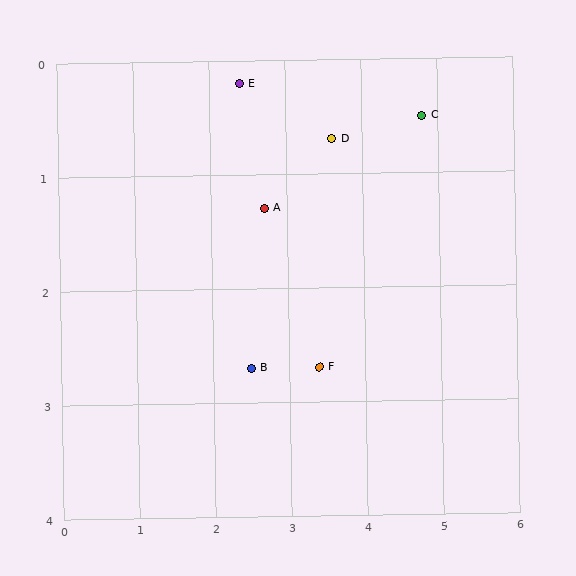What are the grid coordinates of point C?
Point C is at approximately (4.8, 0.5).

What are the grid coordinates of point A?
Point A is at approximately (2.7, 1.3).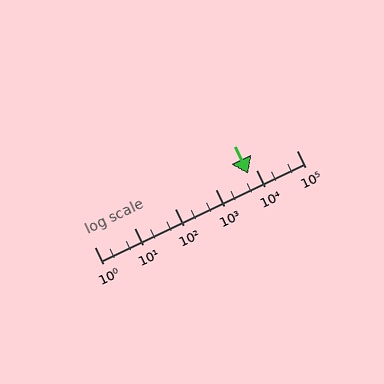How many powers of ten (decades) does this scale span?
The scale spans 5 decades, from 1 to 100000.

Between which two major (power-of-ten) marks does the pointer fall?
The pointer is between 1000 and 10000.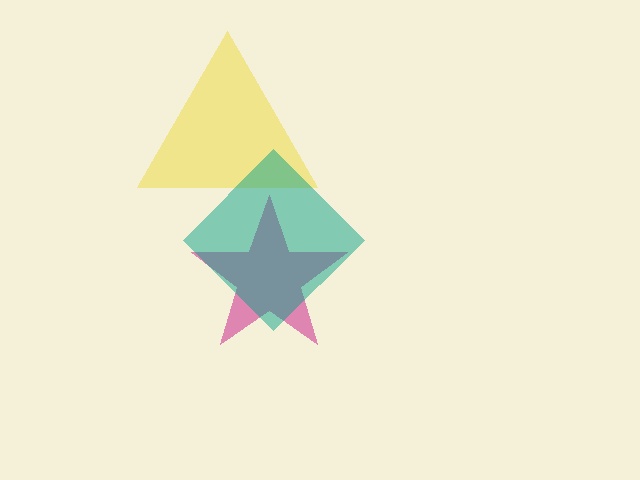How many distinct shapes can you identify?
There are 3 distinct shapes: a yellow triangle, a magenta star, a teal diamond.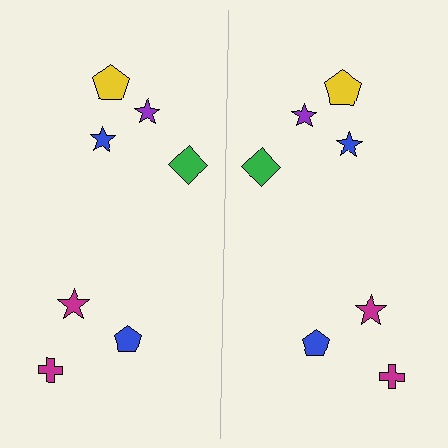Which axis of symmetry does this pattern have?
The pattern has a vertical axis of symmetry running through the center of the image.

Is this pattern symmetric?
Yes, this pattern has bilateral (reflection) symmetry.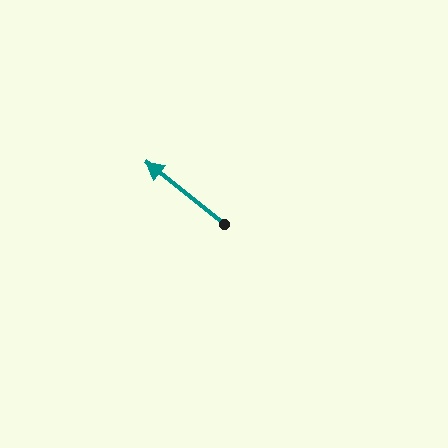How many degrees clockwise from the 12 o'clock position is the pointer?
Approximately 308 degrees.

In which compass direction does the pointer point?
Northwest.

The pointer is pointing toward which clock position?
Roughly 10 o'clock.